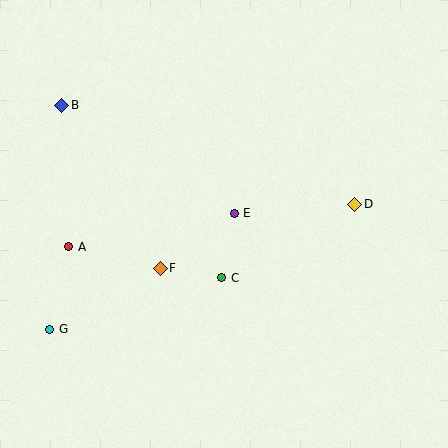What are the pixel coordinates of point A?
Point A is at (69, 247).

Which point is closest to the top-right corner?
Point D is closest to the top-right corner.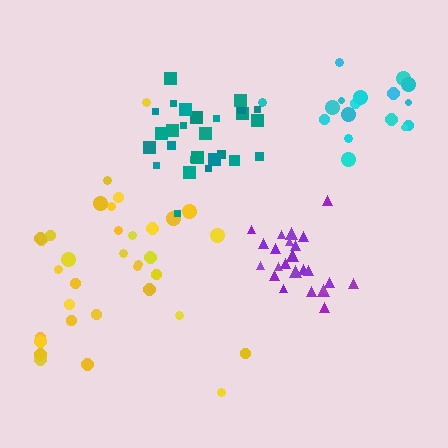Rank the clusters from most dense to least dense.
purple, teal, cyan, yellow.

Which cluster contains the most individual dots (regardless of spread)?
Yellow (35).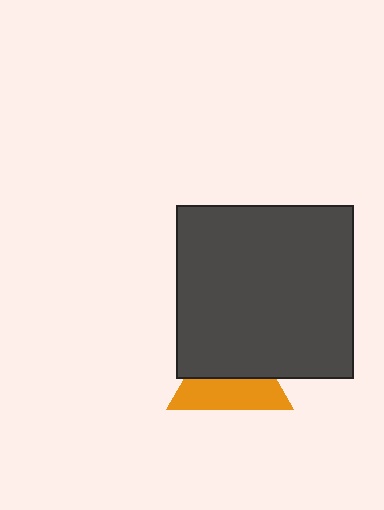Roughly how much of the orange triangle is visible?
About half of it is visible (roughly 47%).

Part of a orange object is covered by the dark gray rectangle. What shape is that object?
It is a triangle.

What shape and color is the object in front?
The object in front is a dark gray rectangle.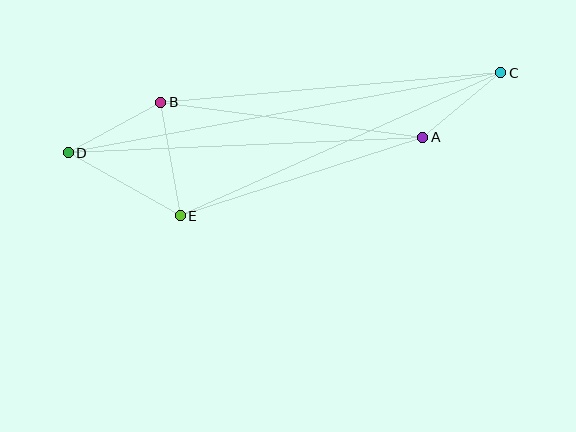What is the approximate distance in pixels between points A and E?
The distance between A and E is approximately 255 pixels.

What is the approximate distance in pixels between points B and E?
The distance between B and E is approximately 115 pixels.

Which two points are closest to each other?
Points A and C are closest to each other.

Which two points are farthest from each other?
Points C and D are farthest from each other.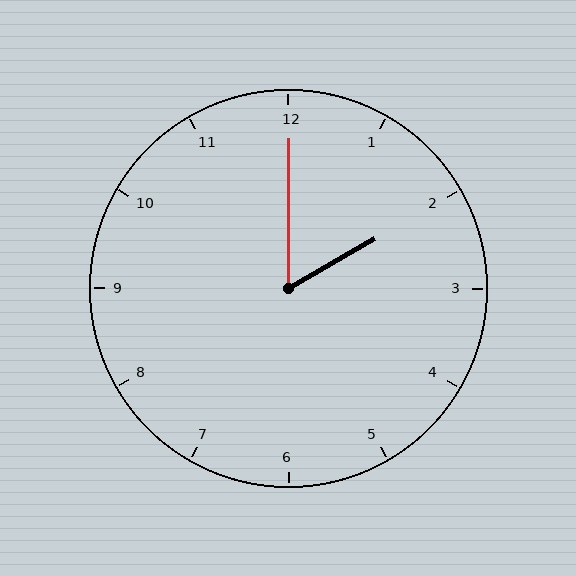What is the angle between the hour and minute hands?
Approximately 60 degrees.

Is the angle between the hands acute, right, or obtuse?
It is acute.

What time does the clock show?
2:00.